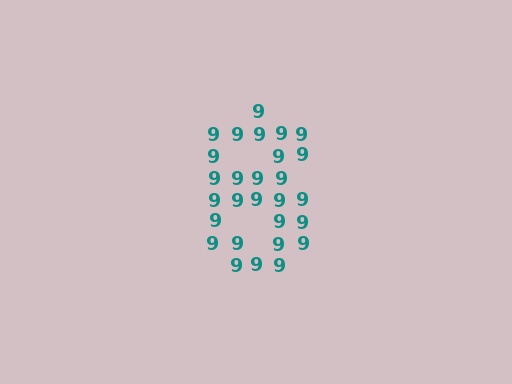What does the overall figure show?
The overall figure shows the digit 8.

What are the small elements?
The small elements are digit 9's.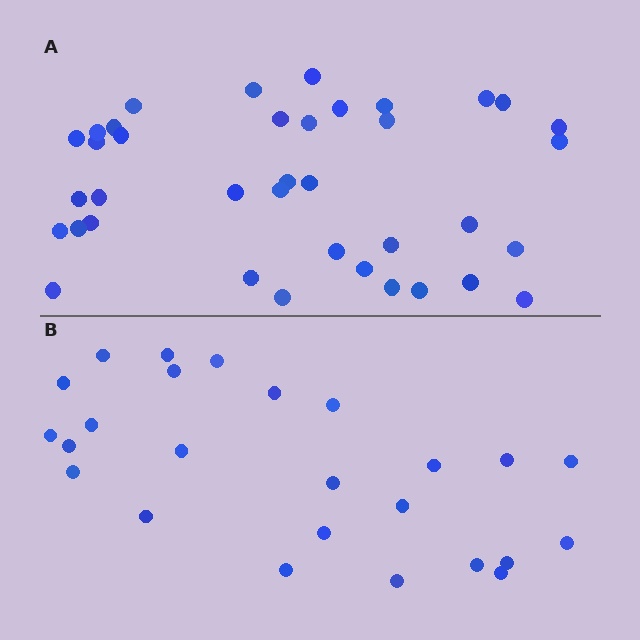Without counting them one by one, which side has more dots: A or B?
Region A (the top region) has more dots.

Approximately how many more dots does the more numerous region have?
Region A has approximately 15 more dots than region B.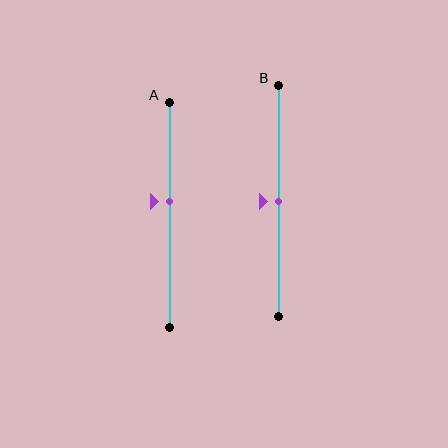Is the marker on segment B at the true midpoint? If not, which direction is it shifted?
Yes, the marker on segment B is at the true midpoint.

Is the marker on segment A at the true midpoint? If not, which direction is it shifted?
No, the marker on segment A is shifted upward by about 6% of the segment length.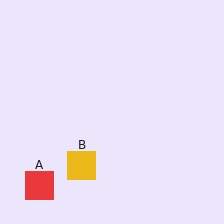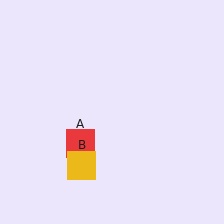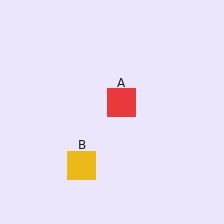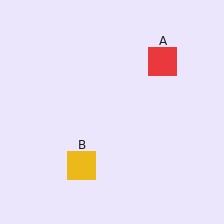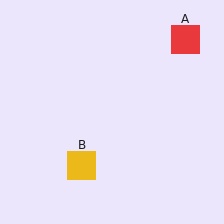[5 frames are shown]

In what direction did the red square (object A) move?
The red square (object A) moved up and to the right.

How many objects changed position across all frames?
1 object changed position: red square (object A).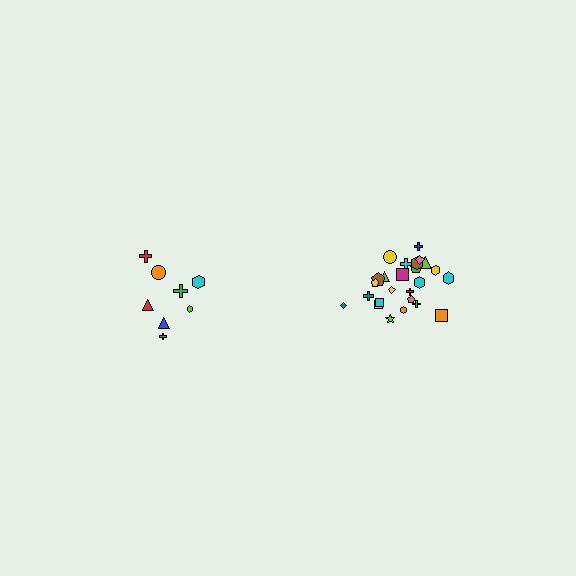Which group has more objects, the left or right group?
The right group.